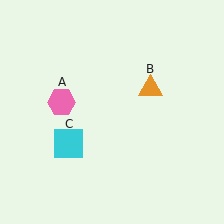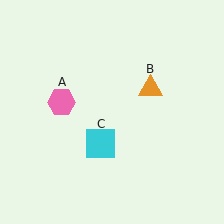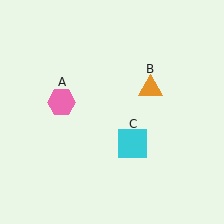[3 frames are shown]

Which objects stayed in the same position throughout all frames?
Pink hexagon (object A) and orange triangle (object B) remained stationary.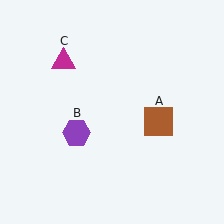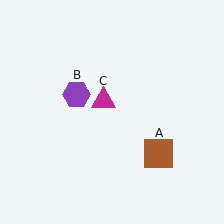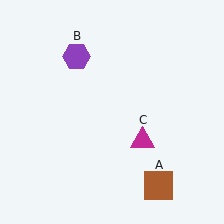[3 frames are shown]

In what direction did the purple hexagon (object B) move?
The purple hexagon (object B) moved up.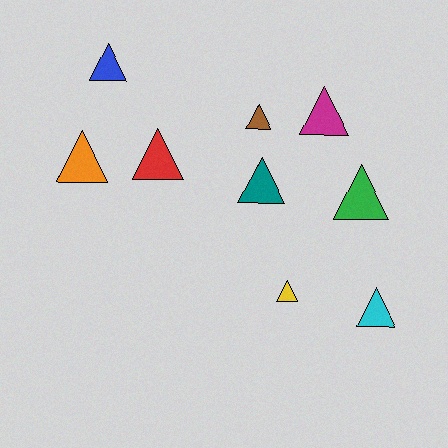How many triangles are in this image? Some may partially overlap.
There are 9 triangles.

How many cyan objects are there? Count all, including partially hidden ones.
There is 1 cyan object.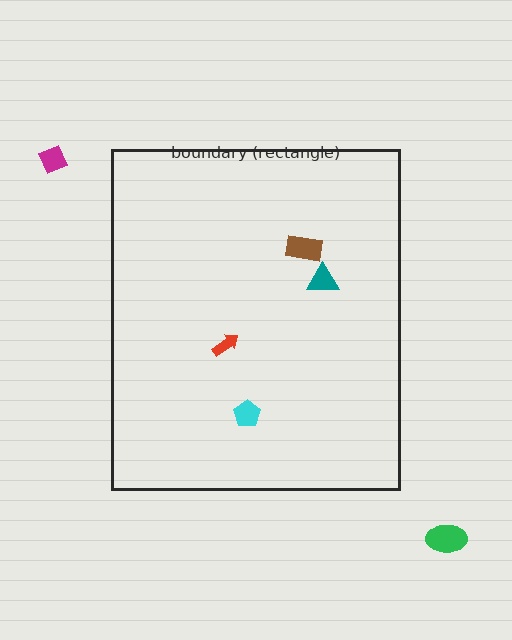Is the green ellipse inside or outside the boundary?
Outside.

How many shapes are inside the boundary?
4 inside, 2 outside.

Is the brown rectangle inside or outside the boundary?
Inside.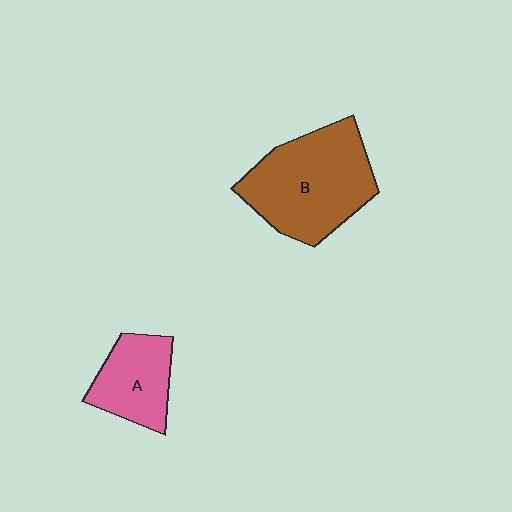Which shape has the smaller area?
Shape A (pink).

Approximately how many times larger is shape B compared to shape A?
Approximately 1.9 times.